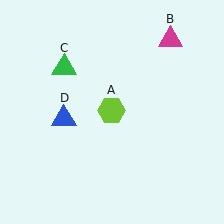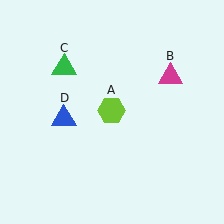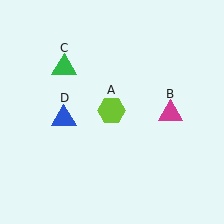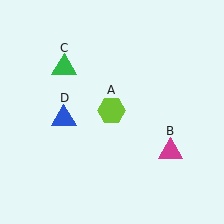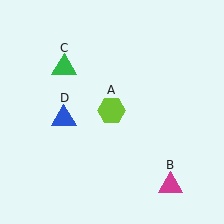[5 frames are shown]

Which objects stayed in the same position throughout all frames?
Lime hexagon (object A) and green triangle (object C) and blue triangle (object D) remained stationary.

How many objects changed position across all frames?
1 object changed position: magenta triangle (object B).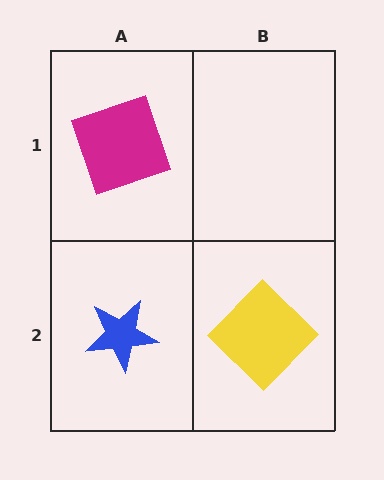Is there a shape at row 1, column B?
No, that cell is empty.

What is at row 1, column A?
A magenta square.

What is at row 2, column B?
A yellow diamond.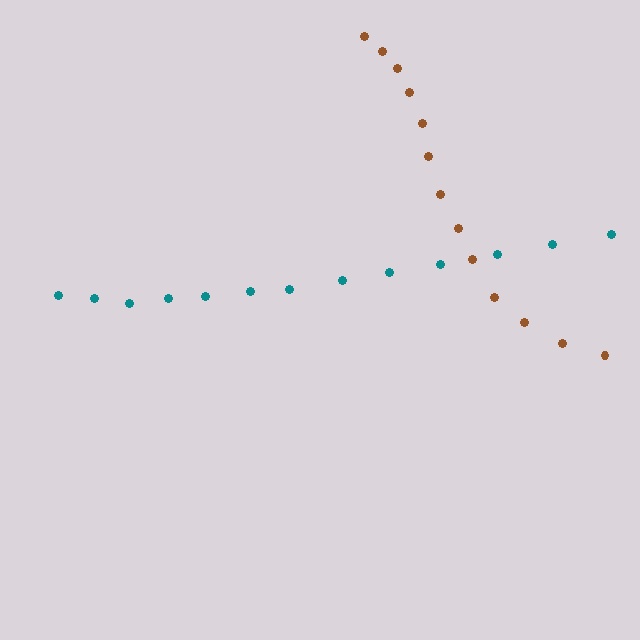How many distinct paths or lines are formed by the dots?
There are 2 distinct paths.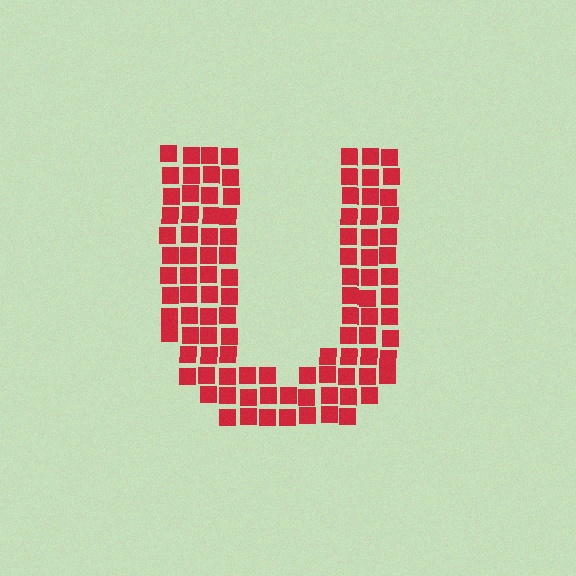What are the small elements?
The small elements are squares.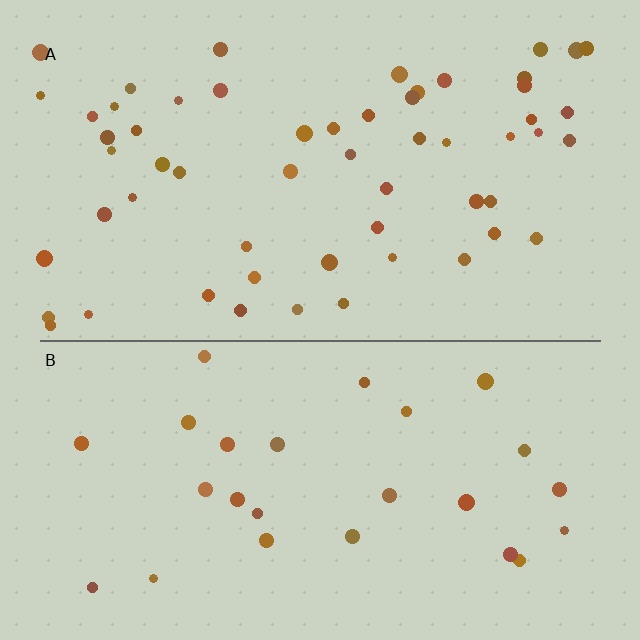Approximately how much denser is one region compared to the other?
Approximately 2.1× — region A over region B.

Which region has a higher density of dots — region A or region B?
A (the top).